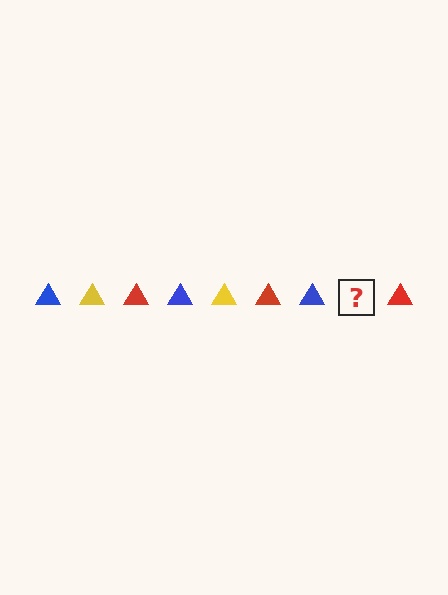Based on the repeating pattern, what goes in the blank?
The blank should be a yellow triangle.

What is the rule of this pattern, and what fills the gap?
The rule is that the pattern cycles through blue, yellow, red triangles. The gap should be filled with a yellow triangle.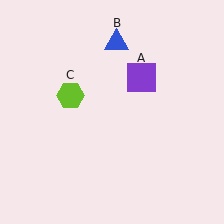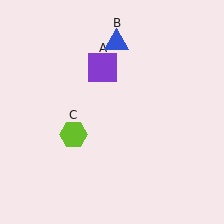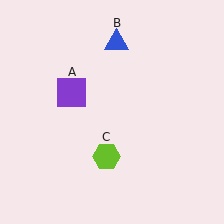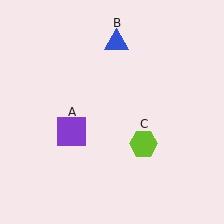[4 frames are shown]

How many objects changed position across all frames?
2 objects changed position: purple square (object A), lime hexagon (object C).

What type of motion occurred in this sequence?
The purple square (object A), lime hexagon (object C) rotated counterclockwise around the center of the scene.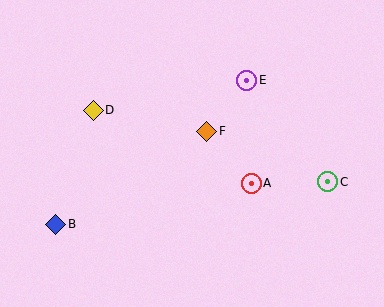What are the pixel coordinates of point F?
Point F is at (207, 131).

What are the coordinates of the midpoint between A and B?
The midpoint between A and B is at (154, 204).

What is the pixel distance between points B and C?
The distance between B and C is 275 pixels.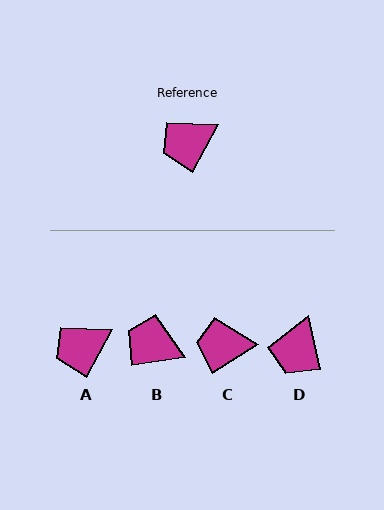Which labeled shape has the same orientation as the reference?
A.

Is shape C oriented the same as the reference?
No, it is off by about 29 degrees.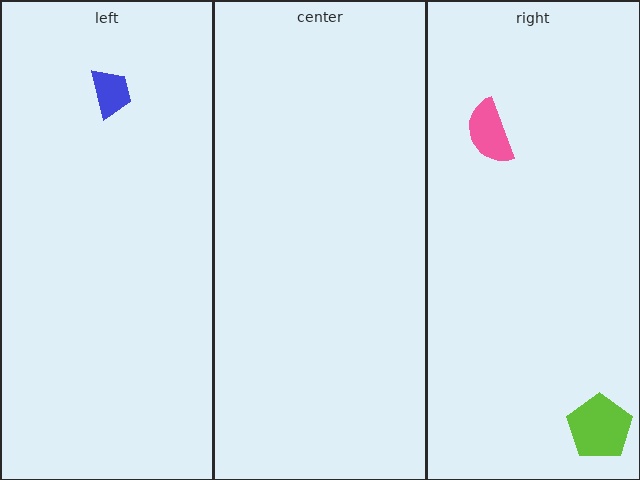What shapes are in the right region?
The lime pentagon, the pink semicircle.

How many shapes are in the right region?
2.